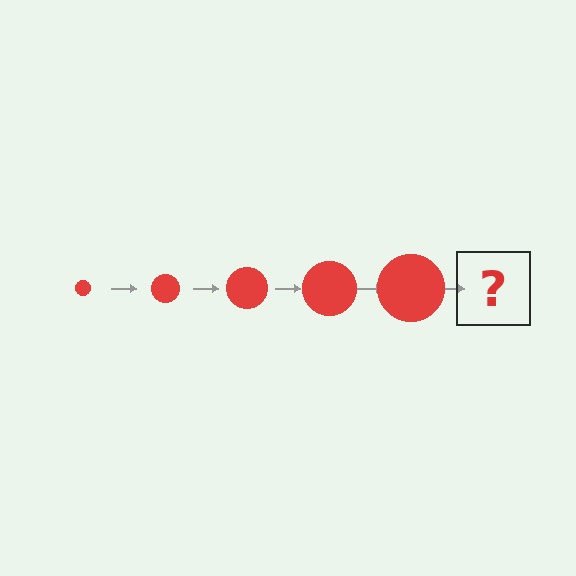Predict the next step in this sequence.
The next step is a red circle, larger than the previous one.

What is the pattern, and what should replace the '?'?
The pattern is that the circle gets progressively larger each step. The '?' should be a red circle, larger than the previous one.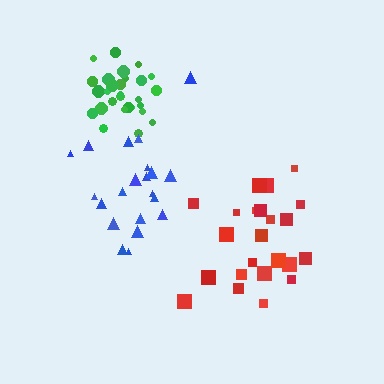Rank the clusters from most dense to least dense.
green, blue, red.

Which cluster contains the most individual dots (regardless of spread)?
Green (28).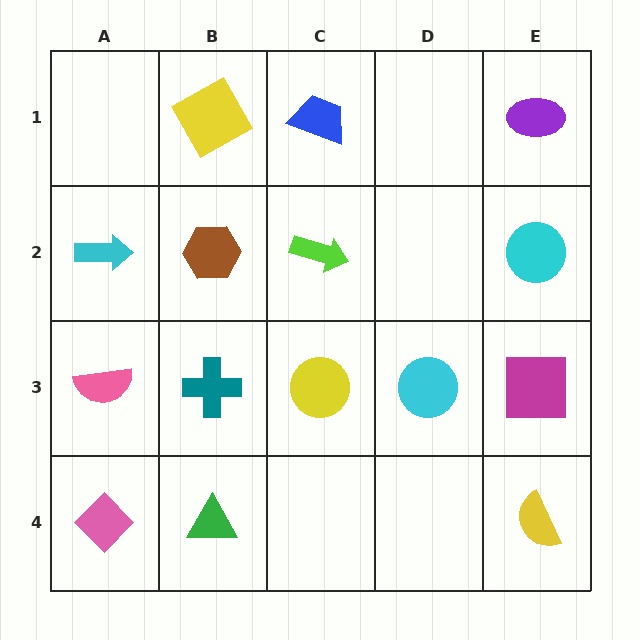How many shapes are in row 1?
3 shapes.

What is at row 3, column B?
A teal cross.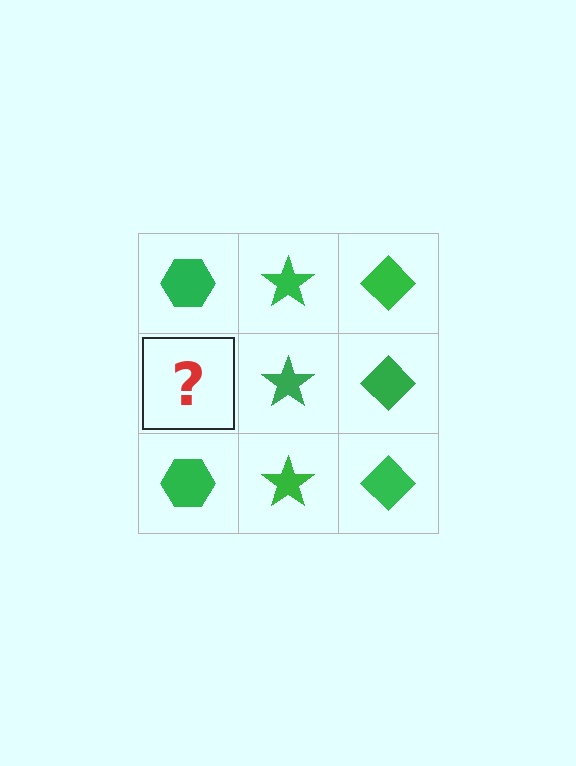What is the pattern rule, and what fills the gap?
The rule is that each column has a consistent shape. The gap should be filled with a green hexagon.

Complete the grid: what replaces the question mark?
The question mark should be replaced with a green hexagon.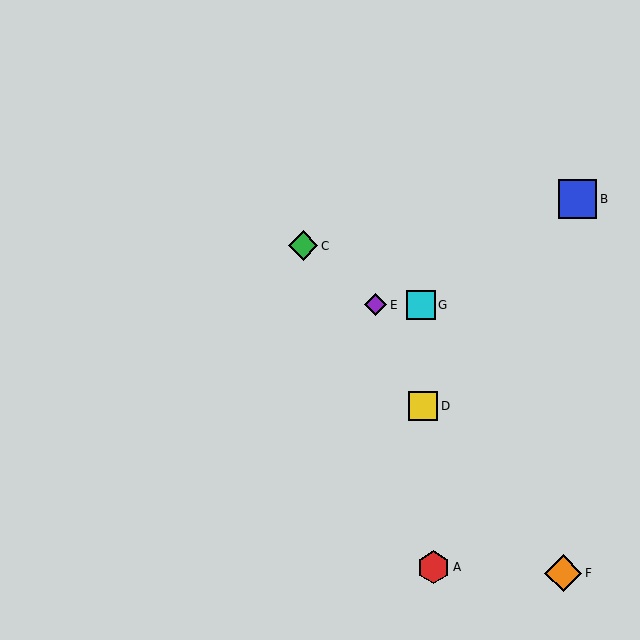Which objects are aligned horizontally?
Objects E, G are aligned horizontally.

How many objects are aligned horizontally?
2 objects (E, G) are aligned horizontally.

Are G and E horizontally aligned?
Yes, both are at y≈305.